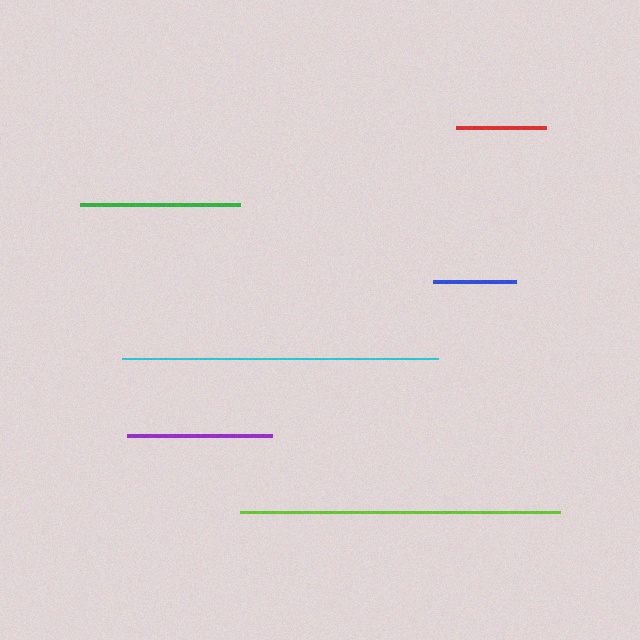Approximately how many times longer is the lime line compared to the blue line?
The lime line is approximately 3.8 times the length of the blue line.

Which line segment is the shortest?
The blue line is the shortest at approximately 84 pixels.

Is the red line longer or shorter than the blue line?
The red line is longer than the blue line.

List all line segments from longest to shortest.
From longest to shortest: lime, cyan, green, purple, red, blue.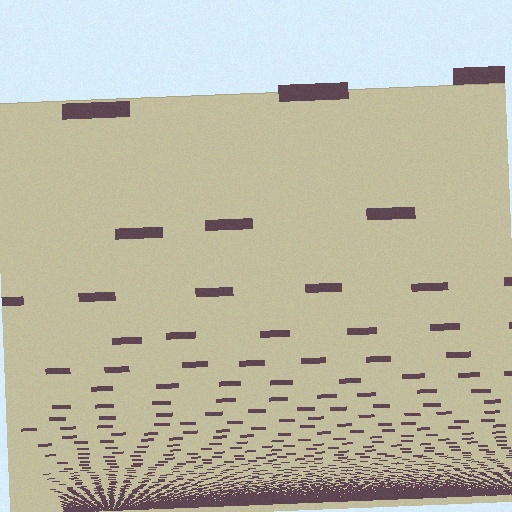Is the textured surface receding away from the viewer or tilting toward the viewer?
The surface appears to tilt toward the viewer. Texture elements get larger and sparser toward the top.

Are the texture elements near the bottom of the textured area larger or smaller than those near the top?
Smaller. The gradient is inverted — elements near the bottom are smaller and denser.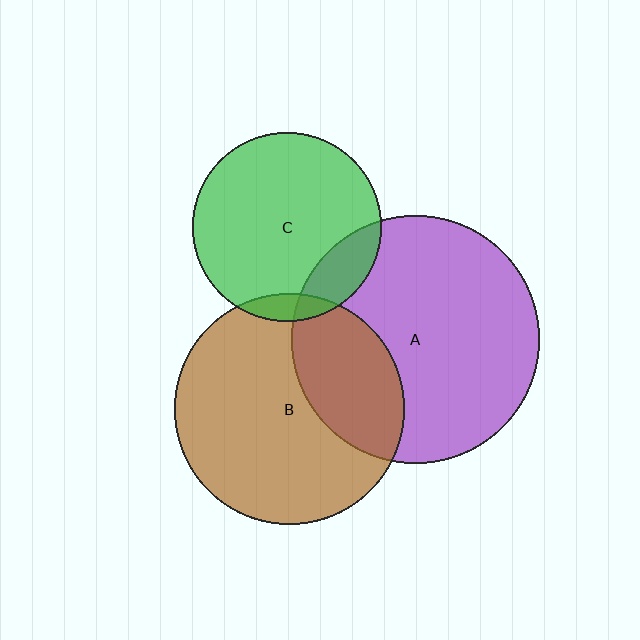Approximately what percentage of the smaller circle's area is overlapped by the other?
Approximately 30%.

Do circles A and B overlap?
Yes.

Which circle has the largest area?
Circle A (purple).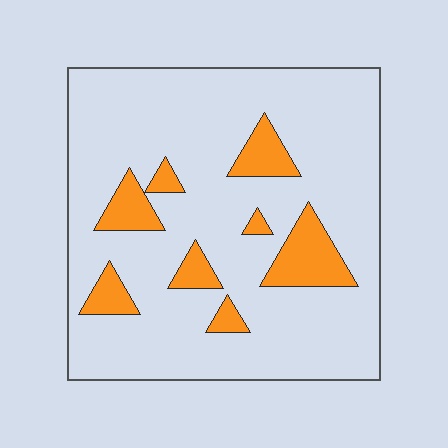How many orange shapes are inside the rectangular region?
8.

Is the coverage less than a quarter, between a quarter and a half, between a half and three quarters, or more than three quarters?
Less than a quarter.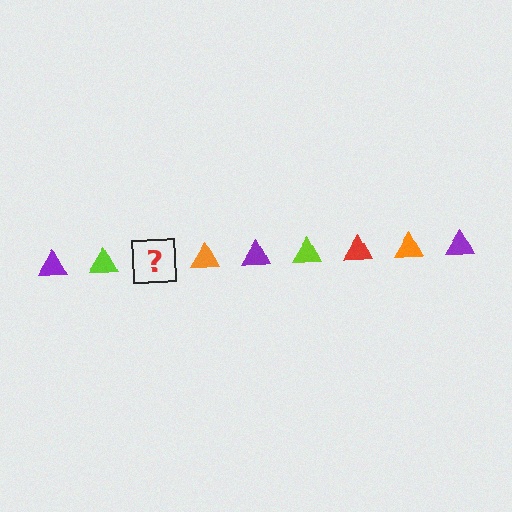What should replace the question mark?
The question mark should be replaced with a red triangle.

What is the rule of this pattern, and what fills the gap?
The rule is that the pattern cycles through purple, lime, red, orange triangles. The gap should be filled with a red triangle.